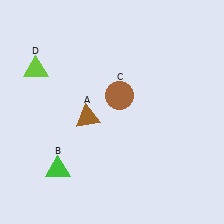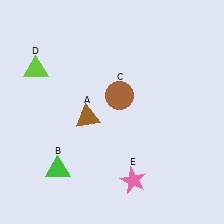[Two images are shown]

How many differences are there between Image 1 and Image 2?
There is 1 difference between the two images.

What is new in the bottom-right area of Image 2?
A pink star (E) was added in the bottom-right area of Image 2.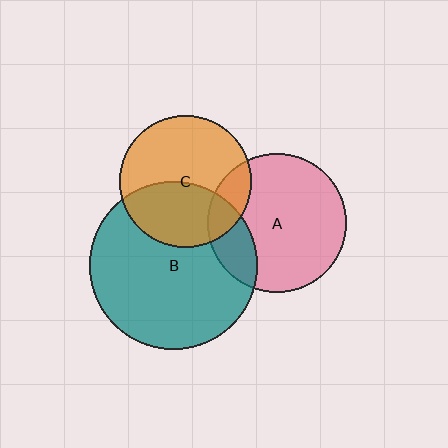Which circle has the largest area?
Circle B (teal).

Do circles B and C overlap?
Yes.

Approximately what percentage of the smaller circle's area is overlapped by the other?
Approximately 40%.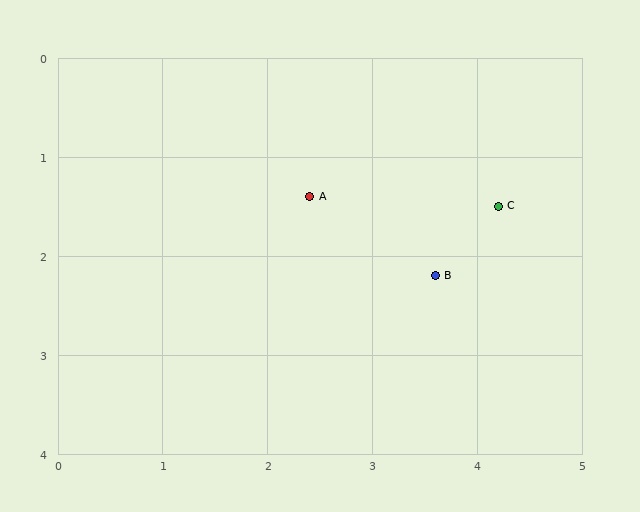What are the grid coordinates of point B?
Point B is at approximately (3.6, 2.2).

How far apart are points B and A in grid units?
Points B and A are about 1.4 grid units apart.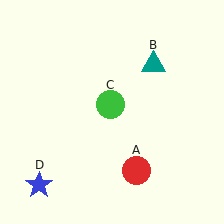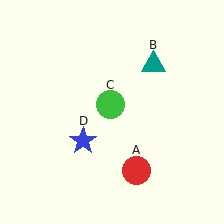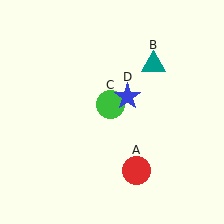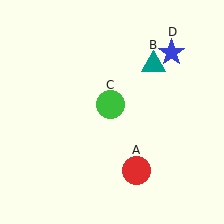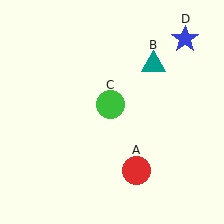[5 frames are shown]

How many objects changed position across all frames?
1 object changed position: blue star (object D).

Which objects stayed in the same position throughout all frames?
Red circle (object A) and teal triangle (object B) and green circle (object C) remained stationary.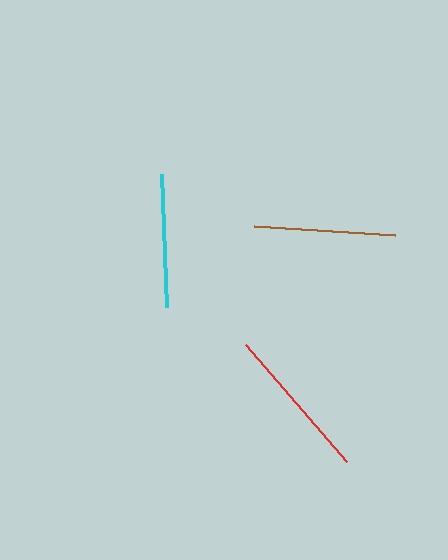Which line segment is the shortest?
The cyan line is the shortest at approximately 133 pixels.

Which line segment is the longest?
The red line is the longest at approximately 154 pixels.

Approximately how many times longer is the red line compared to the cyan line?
The red line is approximately 1.2 times the length of the cyan line.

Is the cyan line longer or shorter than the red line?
The red line is longer than the cyan line.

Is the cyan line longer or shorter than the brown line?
The brown line is longer than the cyan line.